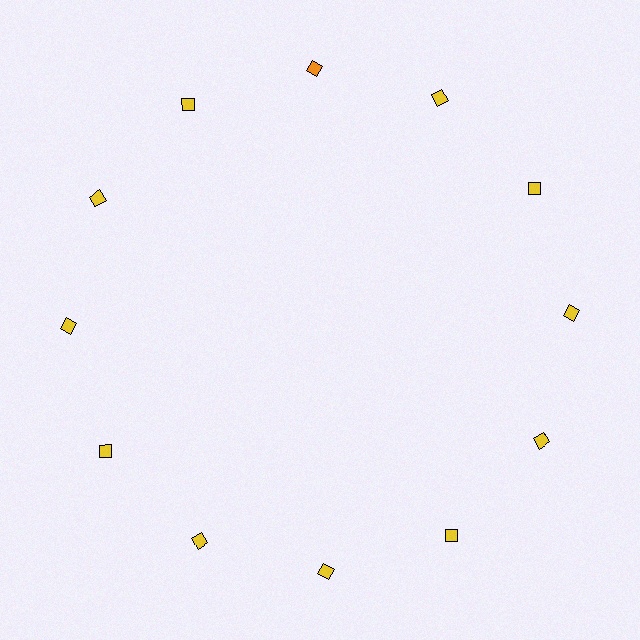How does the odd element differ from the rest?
It has a different color: orange instead of yellow.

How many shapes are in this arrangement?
There are 12 shapes arranged in a ring pattern.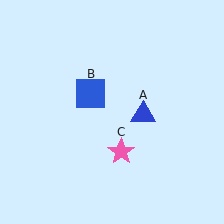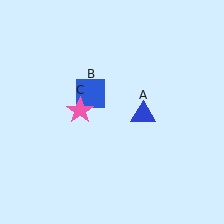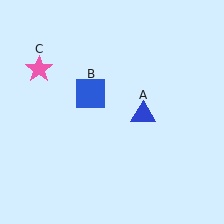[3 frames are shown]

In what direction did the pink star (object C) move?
The pink star (object C) moved up and to the left.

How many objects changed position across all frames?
1 object changed position: pink star (object C).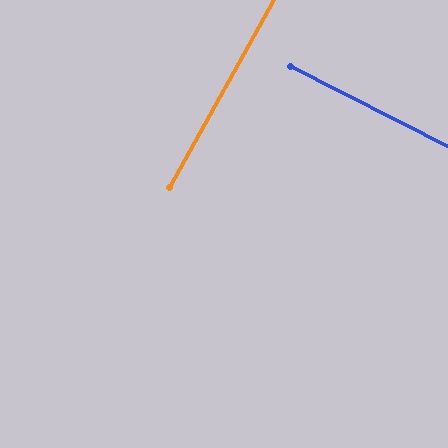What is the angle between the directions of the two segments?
Approximately 88 degrees.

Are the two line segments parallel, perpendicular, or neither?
Perpendicular — they meet at approximately 88°.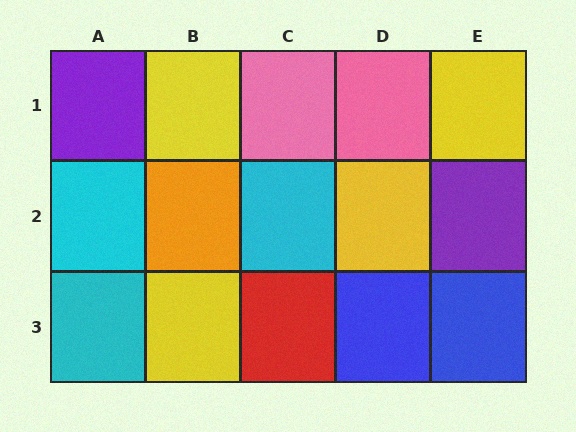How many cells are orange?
1 cell is orange.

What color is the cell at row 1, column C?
Pink.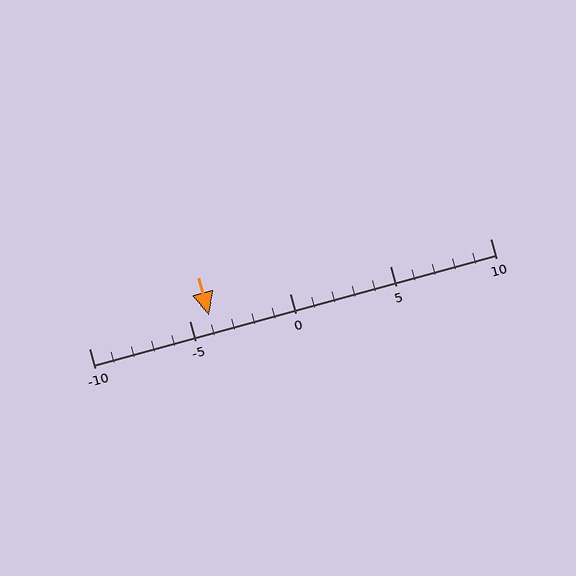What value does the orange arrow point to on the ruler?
The orange arrow points to approximately -4.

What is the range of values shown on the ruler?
The ruler shows values from -10 to 10.